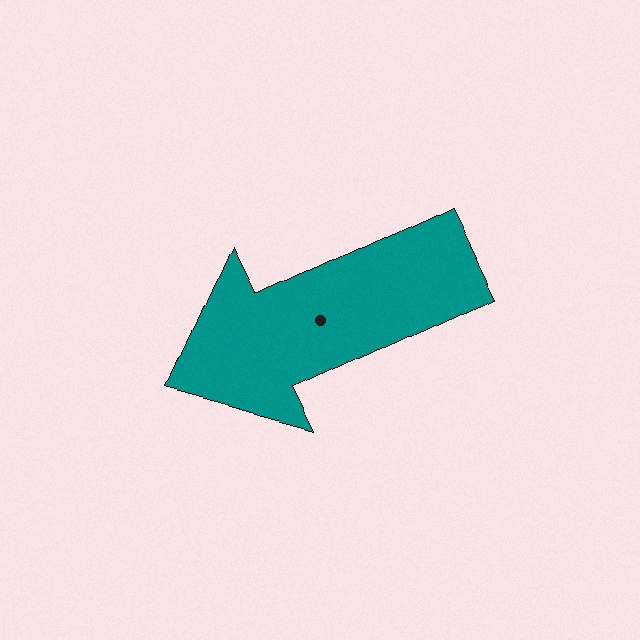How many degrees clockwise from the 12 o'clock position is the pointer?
Approximately 245 degrees.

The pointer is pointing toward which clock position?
Roughly 8 o'clock.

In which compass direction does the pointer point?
Southwest.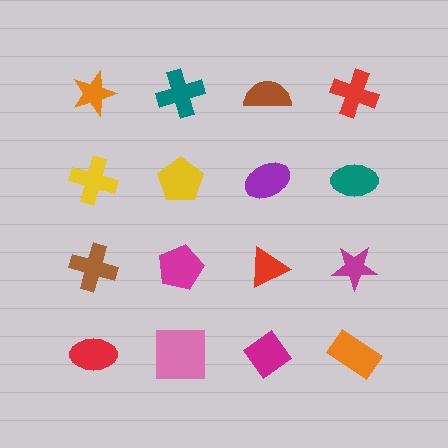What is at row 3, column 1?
A brown cross.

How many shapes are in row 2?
4 shapes.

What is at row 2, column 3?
A purple ellipse.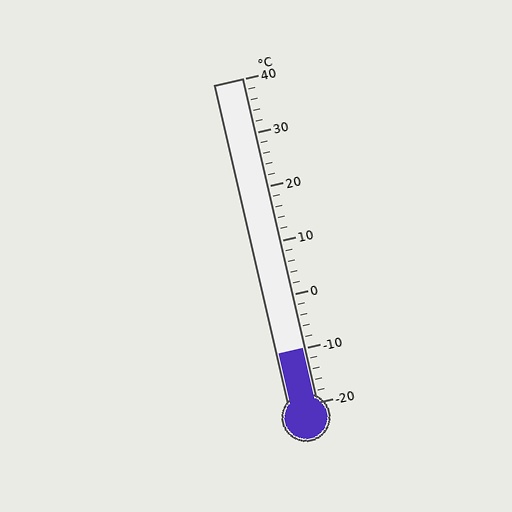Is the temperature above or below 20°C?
The temperature is below 20°C.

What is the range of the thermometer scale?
The thermometer scale ranges from -20°C to 40°C.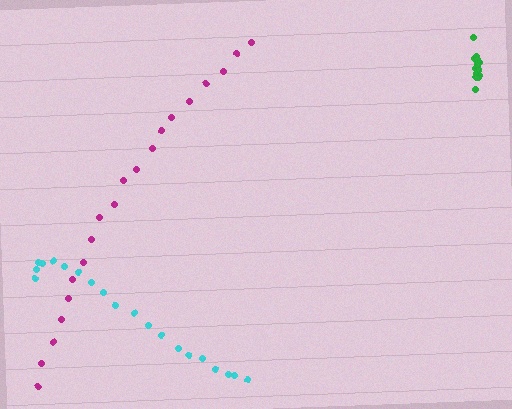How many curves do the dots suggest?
There are 3 distinct paths.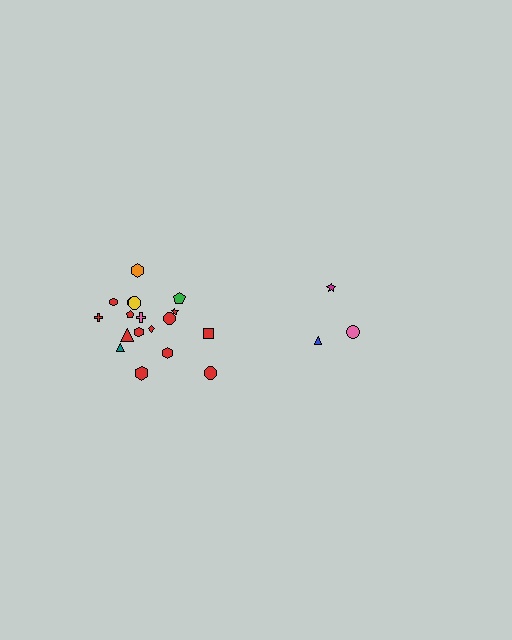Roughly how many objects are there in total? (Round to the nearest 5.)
Roughly 20 objects in total.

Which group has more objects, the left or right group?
The left group.